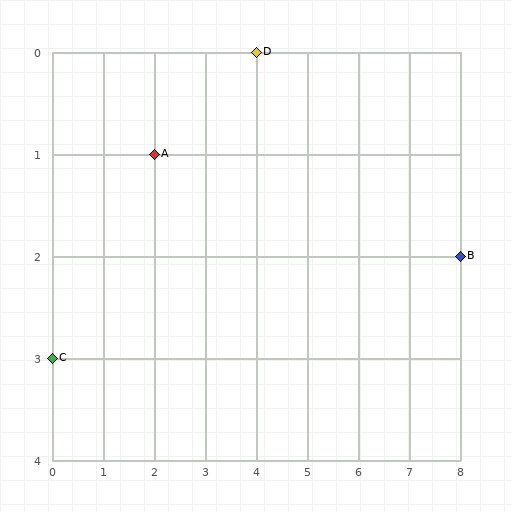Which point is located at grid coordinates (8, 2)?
Point B is at (8, 2).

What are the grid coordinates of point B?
Point B is at grid coordinates (8, 2).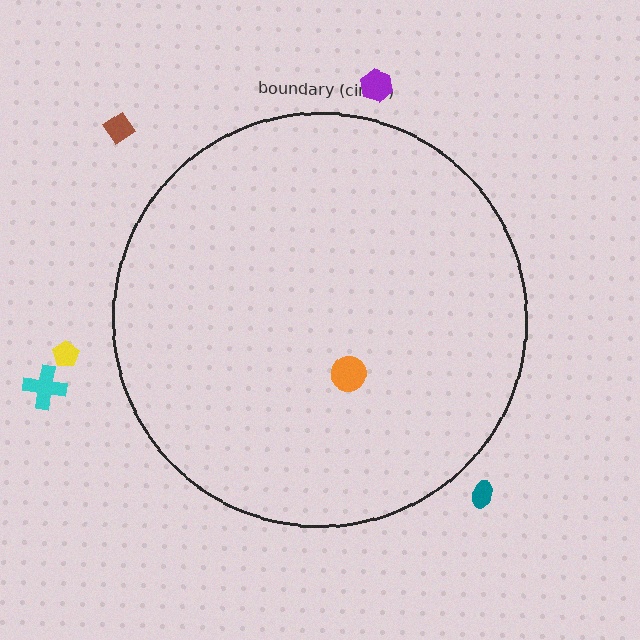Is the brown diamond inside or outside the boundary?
Outside.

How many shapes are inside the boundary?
1 inside, 5 outside.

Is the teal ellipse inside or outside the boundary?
Outside.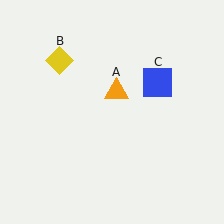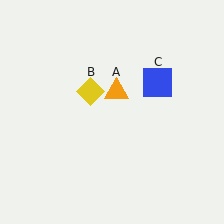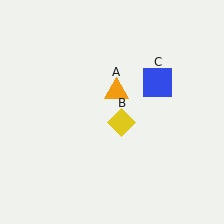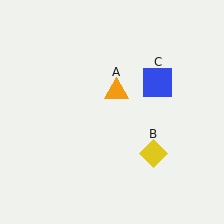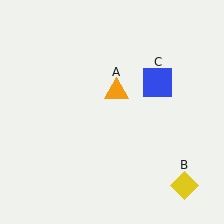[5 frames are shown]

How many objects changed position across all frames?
1 object changed position: yellow diamond (object B).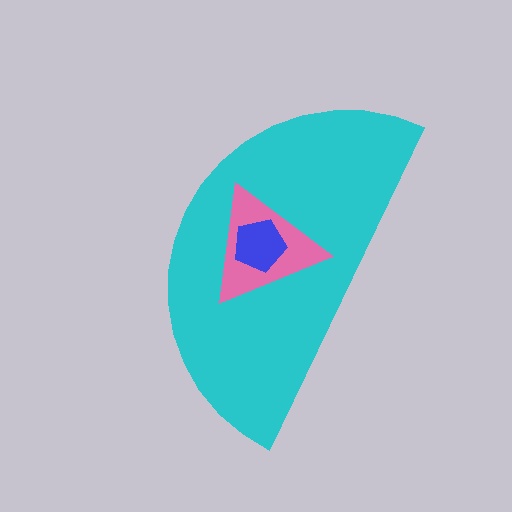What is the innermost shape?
The blue pentagon.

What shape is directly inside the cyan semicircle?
The pink triangle.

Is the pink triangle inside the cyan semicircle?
Yes.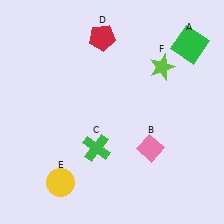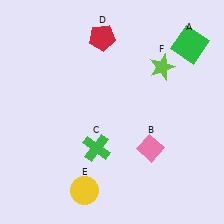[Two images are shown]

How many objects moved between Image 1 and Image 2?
1 object moved between the two images.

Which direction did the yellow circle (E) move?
The yellow circle (E) moved right.